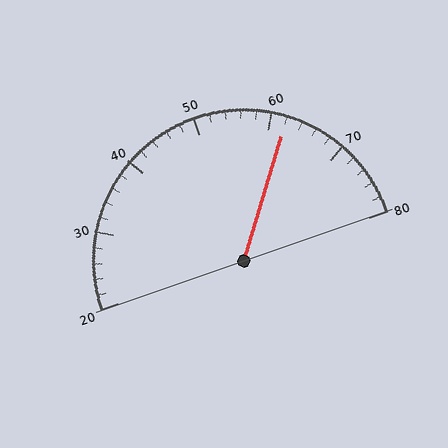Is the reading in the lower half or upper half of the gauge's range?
The reading is in the upper half of the range (20 to 80).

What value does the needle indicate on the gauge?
The needle indicates approximately 62.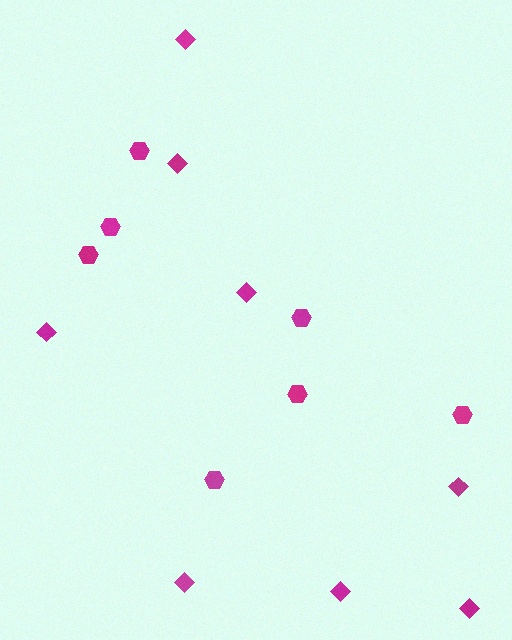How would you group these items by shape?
There are 2 groups: one group of diamonds (8) and one group of hexagons (7).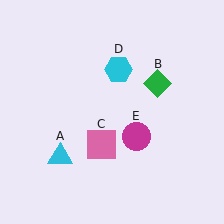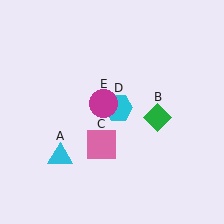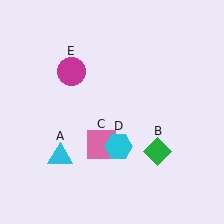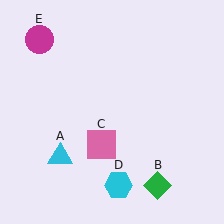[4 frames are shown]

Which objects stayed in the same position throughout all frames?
Cyan triangle (object A) and pink square (object C) remained stationary.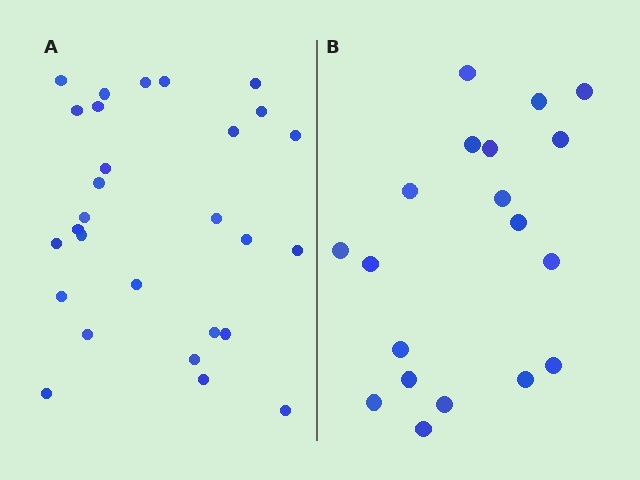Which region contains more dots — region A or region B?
Region A (the left region) has more dots.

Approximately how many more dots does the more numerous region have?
Region A has roughly 8 or so more dots than region B.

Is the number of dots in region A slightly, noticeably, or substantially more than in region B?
Region A has substantially more. The ratio is roughly 1.5 to 1.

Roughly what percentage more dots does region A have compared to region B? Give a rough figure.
About 45% more.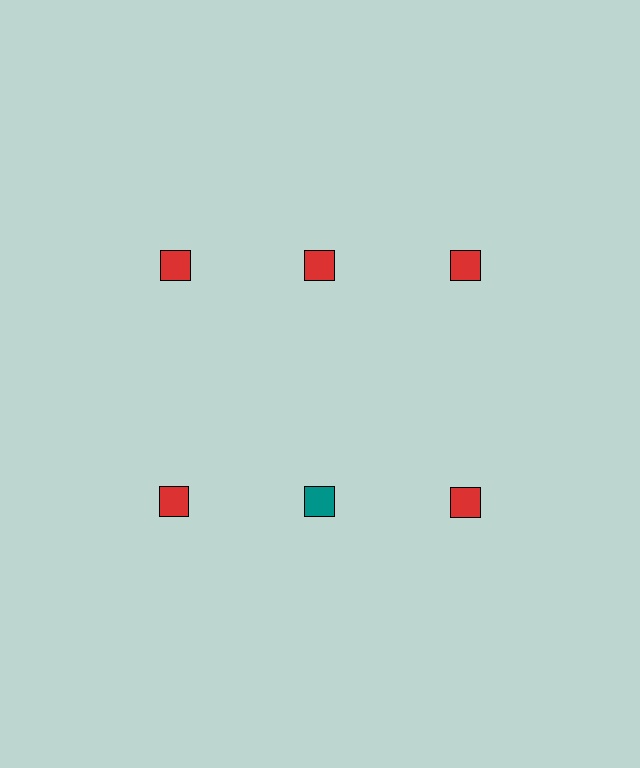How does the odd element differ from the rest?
It has a different color: teal instead of red.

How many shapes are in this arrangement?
There are 6 shapes arranged in a grid pattern.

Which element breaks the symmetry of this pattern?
The teal square in the second row, second from left column breaks the symmetry. All other shapes are red squares.